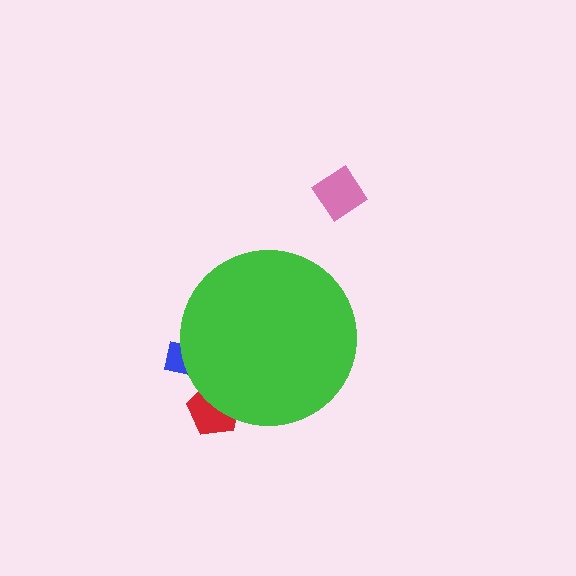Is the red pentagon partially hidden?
Yes, the red pentagon is partially hidden behind the green circle.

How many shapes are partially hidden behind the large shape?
2 shapes are partially hidden.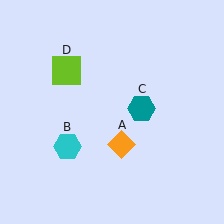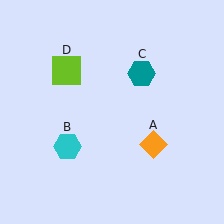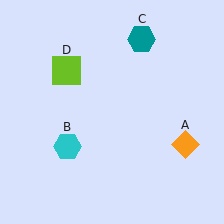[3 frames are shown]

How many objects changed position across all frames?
2 objects changed position: orange diamond (object A), teal hexagon (object C).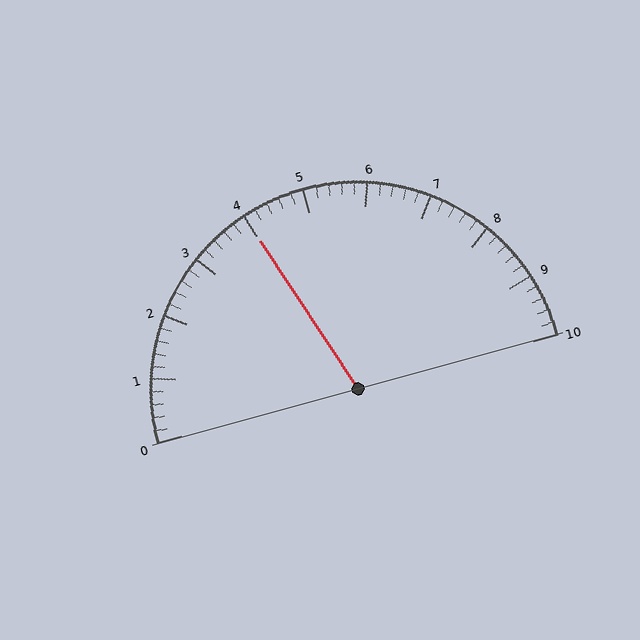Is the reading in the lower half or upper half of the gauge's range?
The reading is in the lower half of the range (0 to 10).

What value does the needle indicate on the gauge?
The needle indicates approximately 4.0.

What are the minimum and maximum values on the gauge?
The gauge ranges from 0 to 10.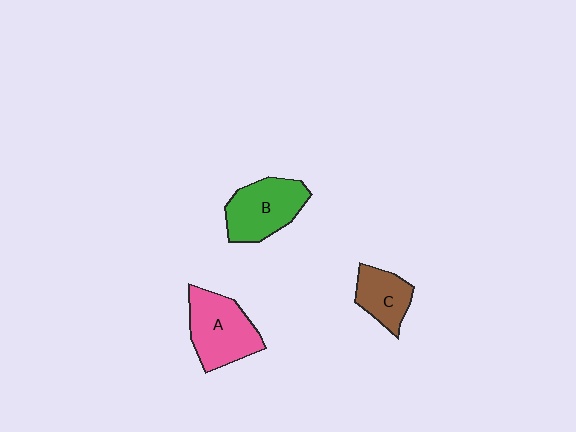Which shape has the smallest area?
Shape C (brown).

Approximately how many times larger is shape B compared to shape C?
Approximately 1.5 times.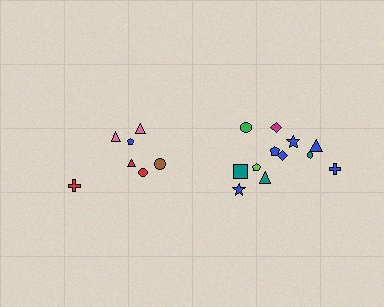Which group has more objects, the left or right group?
The right group.